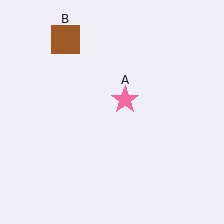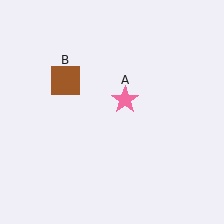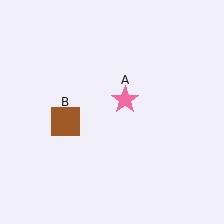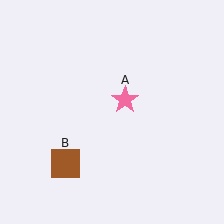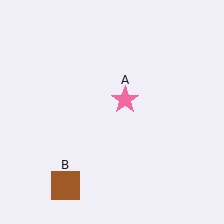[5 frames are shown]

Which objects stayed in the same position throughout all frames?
Pink star (object A) remained stationary.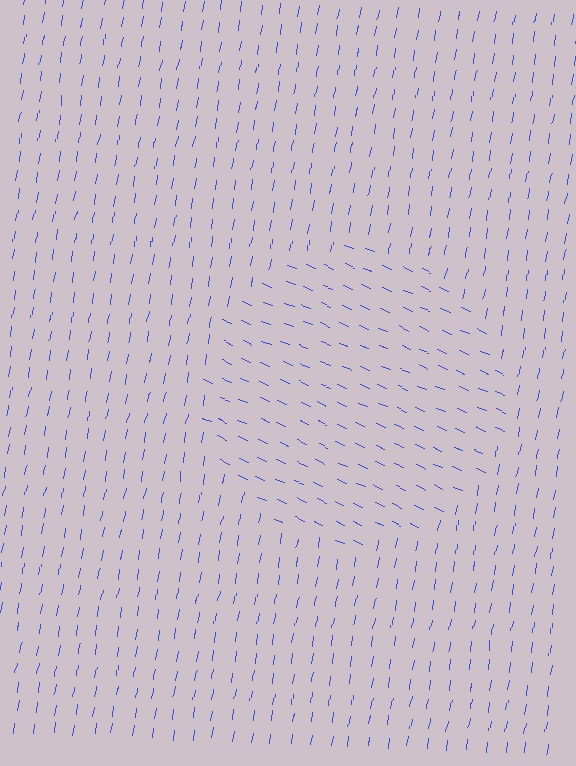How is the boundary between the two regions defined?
The boundary is defined purely by a change in line orientation (approximately 76 degrees difference). All lines are the same color and thickness.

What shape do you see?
I see a circle.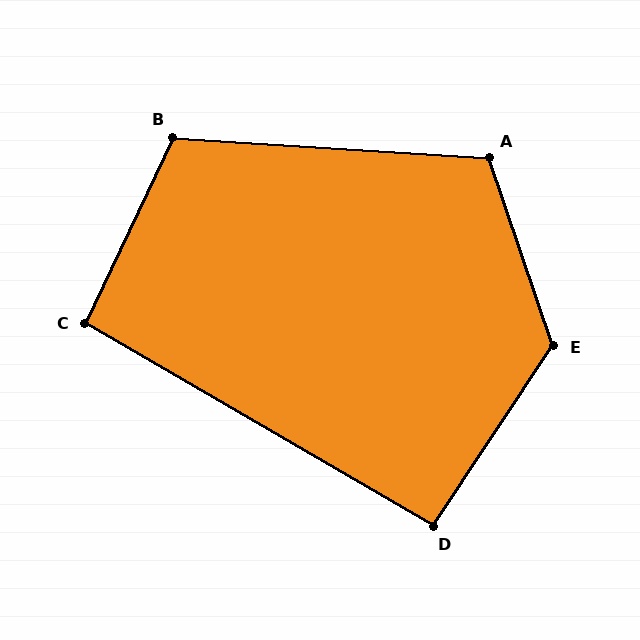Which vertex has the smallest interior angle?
D, at approximately 94 degrees.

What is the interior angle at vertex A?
Approximately 112 degrees (obtuse).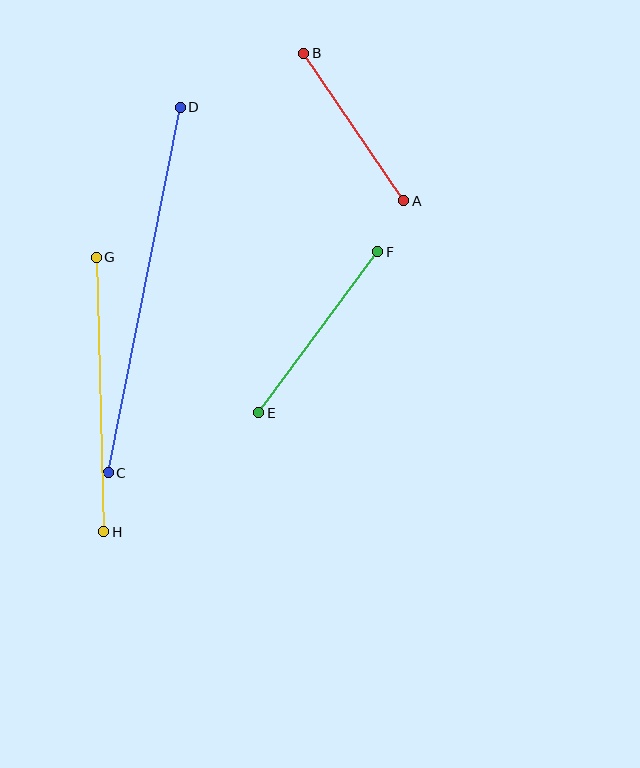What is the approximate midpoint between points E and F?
The midpoint is at approximately (318, 332) pixels.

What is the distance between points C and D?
The distance is approximately 373 pixels.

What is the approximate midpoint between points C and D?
The midpoint is at approximately (144, 290) pixels.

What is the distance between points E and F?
The distance is approximately 200 pixels.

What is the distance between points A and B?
The distance is approximately 178 pixels.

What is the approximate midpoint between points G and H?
The midpoint is at approximately (100, 394) pixels.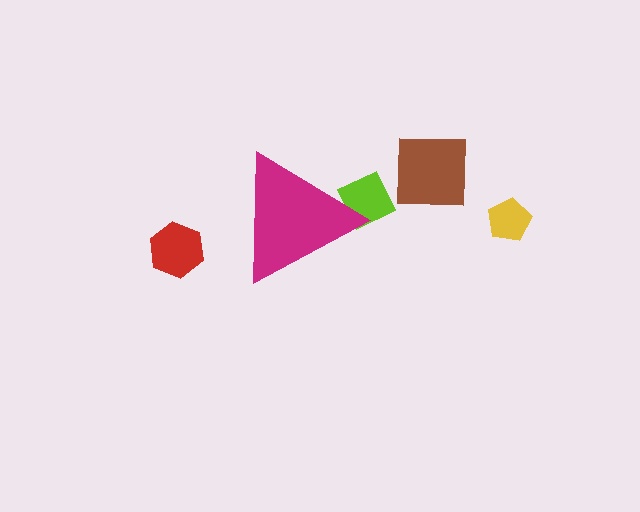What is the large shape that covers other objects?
A magenta triangle.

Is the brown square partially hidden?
No, the brown square is fully visible.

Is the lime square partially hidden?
Yes, the lime square is partially hidden behind the magenta triangle.